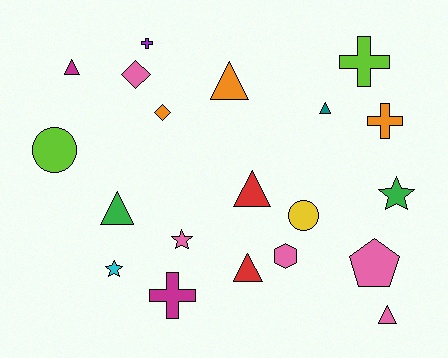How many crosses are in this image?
There are 4 crosses.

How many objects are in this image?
There are 20 objects.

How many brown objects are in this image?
There are no brown objects.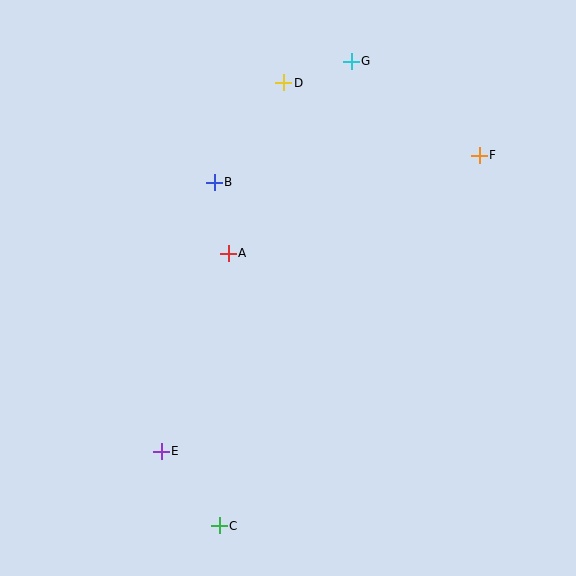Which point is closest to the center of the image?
Point A at (228, 253) is closest to the center.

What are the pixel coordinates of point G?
Point G is at (351, 61).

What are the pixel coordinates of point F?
Point F is at (479, 155).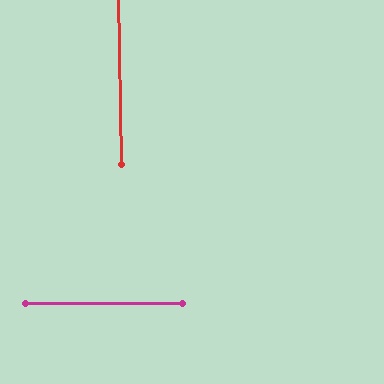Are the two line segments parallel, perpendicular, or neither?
Perpendicular — they meet at approximately 89°.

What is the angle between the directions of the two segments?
Approximately 89 degrees.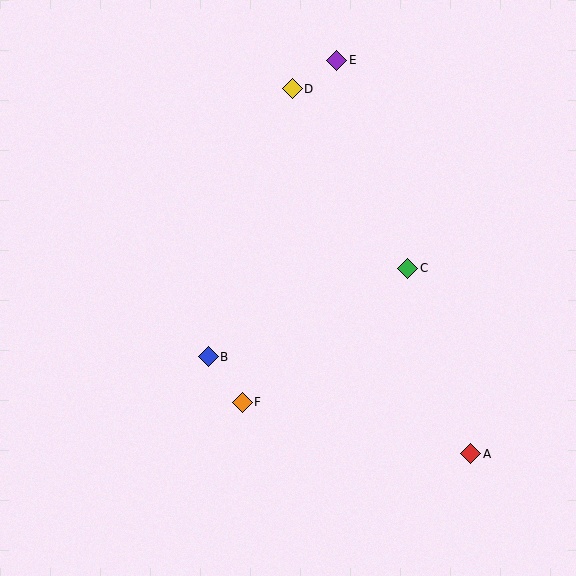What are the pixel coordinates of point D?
Point D is at (292, 89).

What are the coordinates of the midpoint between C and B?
The midpoint between C and B is at (308, 313).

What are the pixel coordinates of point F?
Point F is at (242, 402).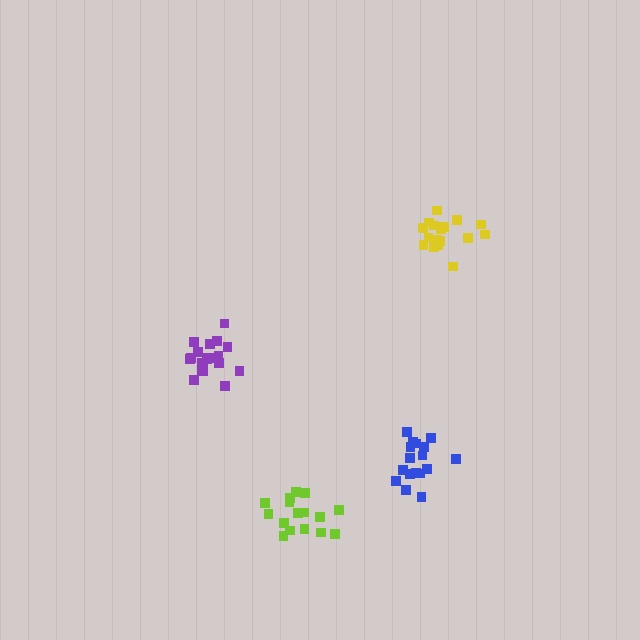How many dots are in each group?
Group 1: 17 dots, Group 2: 17 dots, Group 3: 20 dots, Group 4: 16 dots (70 total).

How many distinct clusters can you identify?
There are 4 distinct clusters.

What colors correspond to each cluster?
The clusters are colored: blue, yellow, purple, lime.